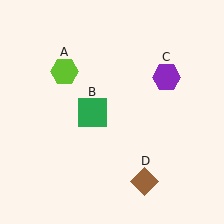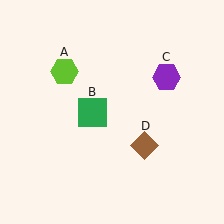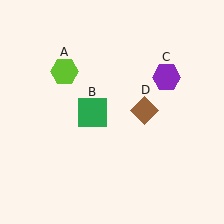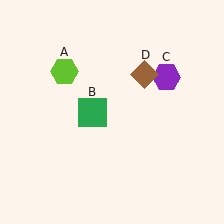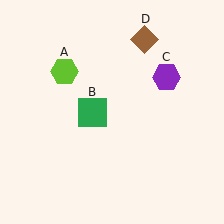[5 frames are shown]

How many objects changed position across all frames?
1 object changed position: brown diamond (object D).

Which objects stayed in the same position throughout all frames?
Lime hexagon (object A) and green square (object B) and purple hexagon (object C) remained stationary.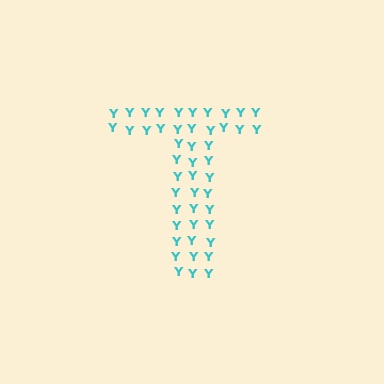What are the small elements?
The small elements are letter Y's.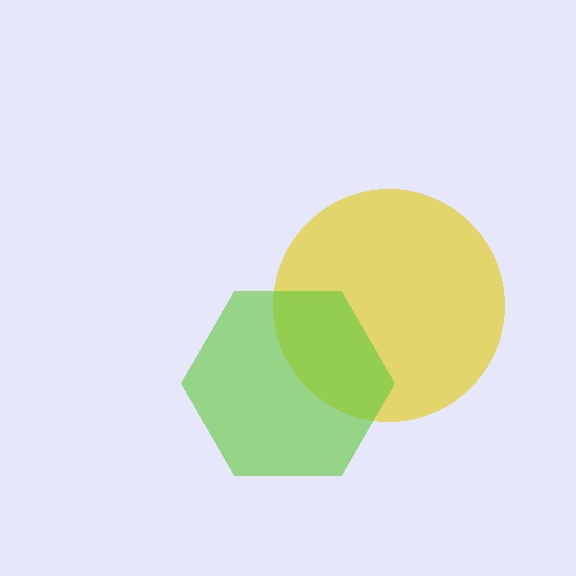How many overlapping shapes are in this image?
There are 2 overlapping shapes in the image.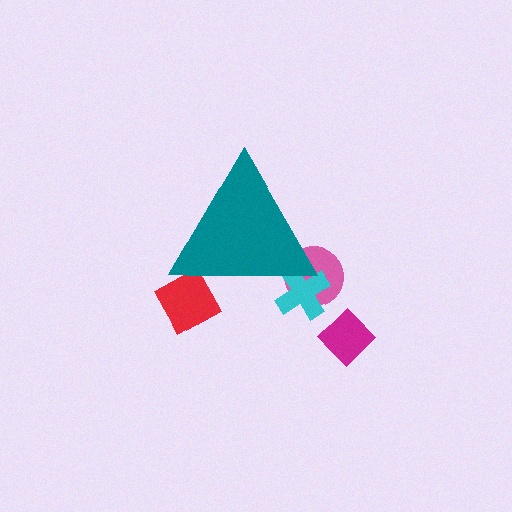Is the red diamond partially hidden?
Yes, the red diamond is partially hidden behind the teal triangle.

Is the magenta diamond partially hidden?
No, the magenta diamond is fully visible.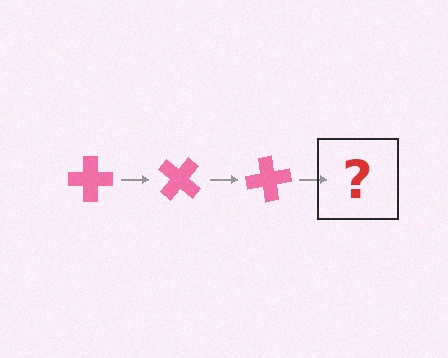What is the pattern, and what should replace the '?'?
The pattern is that the cross rotates 40 degrees each step. The '?' should be a pink cross rotated 120 degrees.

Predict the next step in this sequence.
The next step is a pink cross rotated 120 degrees.